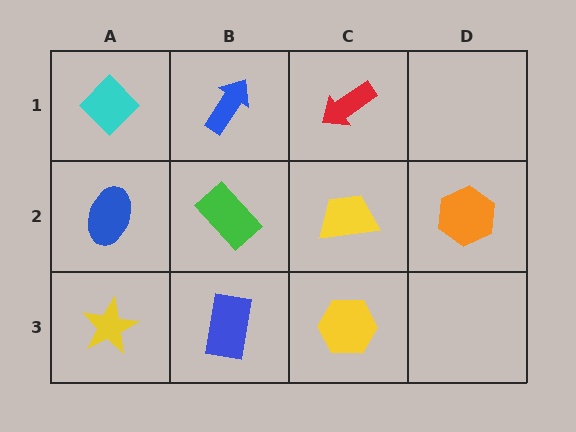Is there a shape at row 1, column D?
No, that cell is empty.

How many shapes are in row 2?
4 shapes.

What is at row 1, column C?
A red arrow.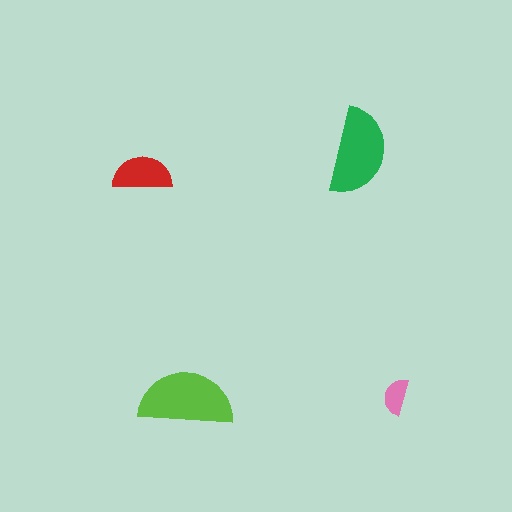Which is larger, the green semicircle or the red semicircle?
The green one.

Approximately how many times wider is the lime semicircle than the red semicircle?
About 1.5 times wider.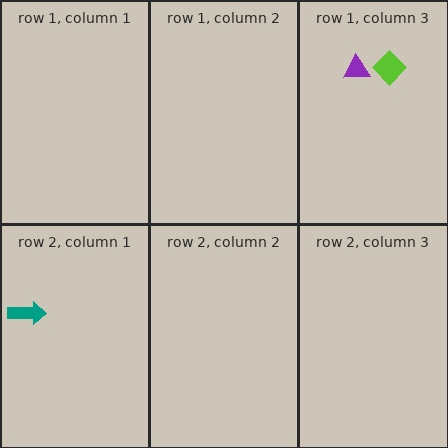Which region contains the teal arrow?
The row 2, column 1 region.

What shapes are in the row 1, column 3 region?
The purple triangle, the lime diamond.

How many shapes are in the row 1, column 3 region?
2.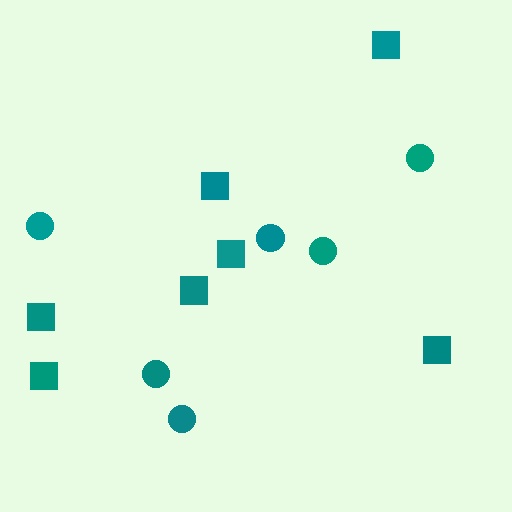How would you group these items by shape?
There are 2 groups: one group of circles (6) and one group of squares (7).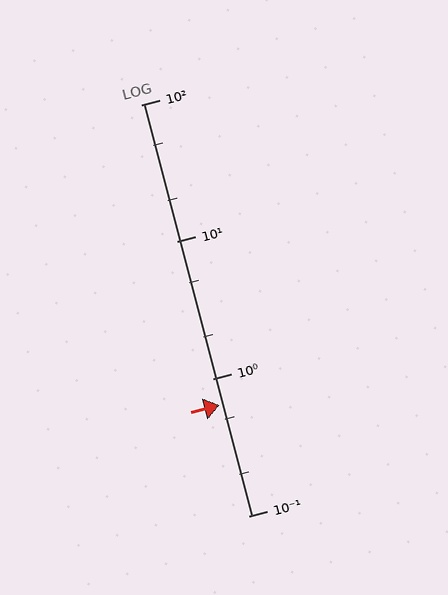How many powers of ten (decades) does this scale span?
The scale spans 3 decades, from 0.1 to 100.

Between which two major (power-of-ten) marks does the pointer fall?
The pointer is between 0.1 and 1.